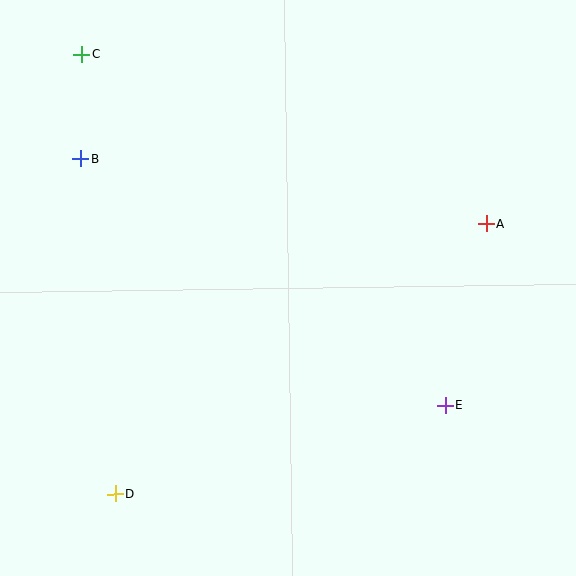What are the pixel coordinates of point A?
Point A is at (486, 224).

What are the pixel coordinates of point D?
Point D is at (115, 494).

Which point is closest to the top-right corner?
Point A is closest to the top-right corner.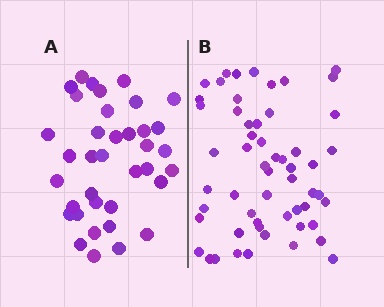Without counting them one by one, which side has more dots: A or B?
Region B (the right region) has more dots.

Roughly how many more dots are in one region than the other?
Region B has approximately 20 more dots than region A.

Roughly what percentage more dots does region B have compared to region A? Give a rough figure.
About 50% more.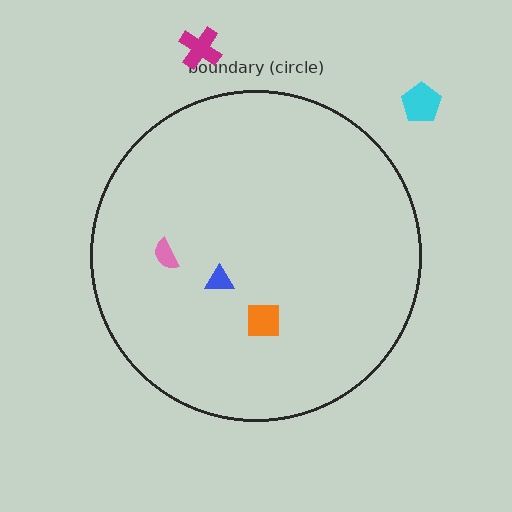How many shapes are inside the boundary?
3 inside, 2 outside.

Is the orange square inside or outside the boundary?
Inside.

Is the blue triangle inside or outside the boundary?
Inside.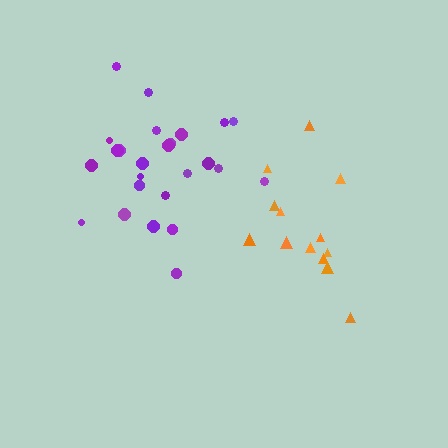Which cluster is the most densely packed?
Purple.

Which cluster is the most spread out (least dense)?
Orange.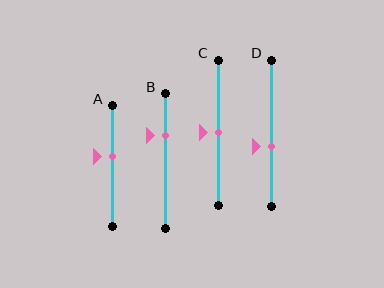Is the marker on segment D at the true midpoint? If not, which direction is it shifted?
No, the marker on segment D is shifted downward by about 9% of the segment length.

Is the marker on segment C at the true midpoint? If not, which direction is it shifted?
Yes, the marker on segment C is at the true midpoint.